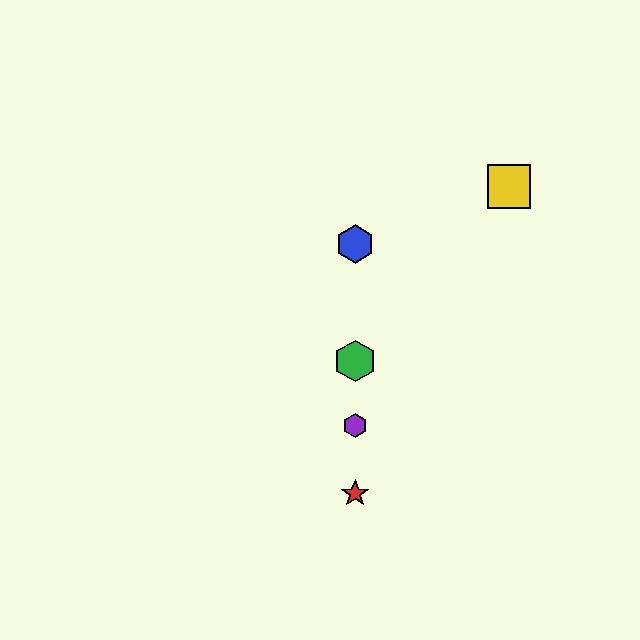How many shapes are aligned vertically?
4 shapes (the red star, the blue hexagon, the green hexagon, the purple hexagon) are aligned vertically.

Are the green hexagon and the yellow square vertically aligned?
No, the green hexagon is at x≈355 and the yellow square is at x≈509.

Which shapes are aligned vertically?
The red star, the blue hexagon, the green hexagon, the purple hexagon are aligned vertically.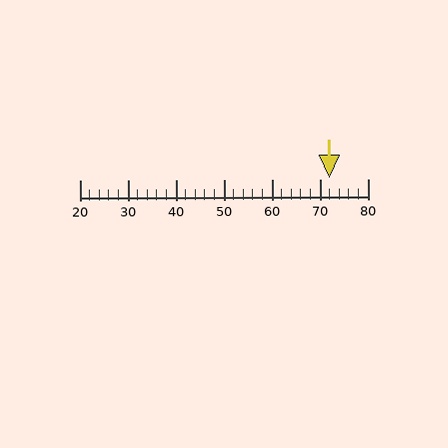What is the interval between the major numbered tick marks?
The major tick marks are spaced 10 units apart.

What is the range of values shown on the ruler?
The ruler shows values from 20 to 80.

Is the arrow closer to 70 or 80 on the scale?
The arrow is closer to 70.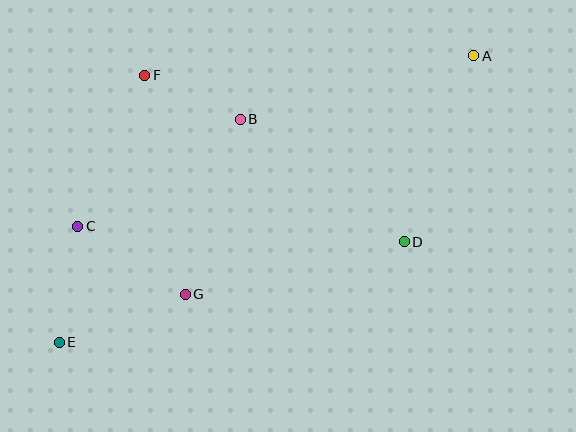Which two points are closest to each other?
Points B and F are closest to each other.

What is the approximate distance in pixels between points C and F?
The distance between C and F is approximately 165 pixels.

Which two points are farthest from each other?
Points A and E are farthest from each other.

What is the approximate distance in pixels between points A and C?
The distance between A and C is approximately 431 pixels.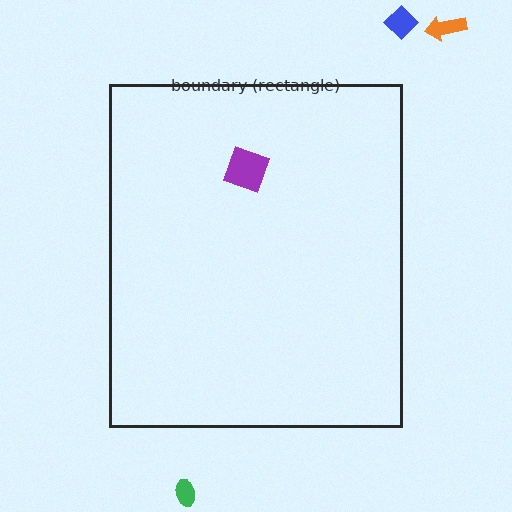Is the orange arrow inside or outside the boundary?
Outside.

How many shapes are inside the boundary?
1 inside, 3 outside.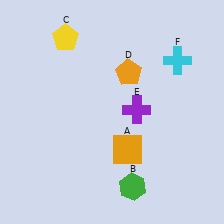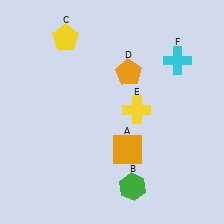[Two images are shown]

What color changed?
The cross (E) changed from purple in Image 1 to yellow in Image 2.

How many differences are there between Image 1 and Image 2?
There is 1 difference between the two images.